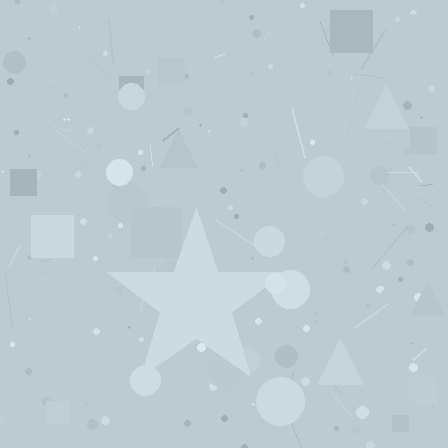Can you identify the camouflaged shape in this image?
The camouflaged shape is a star.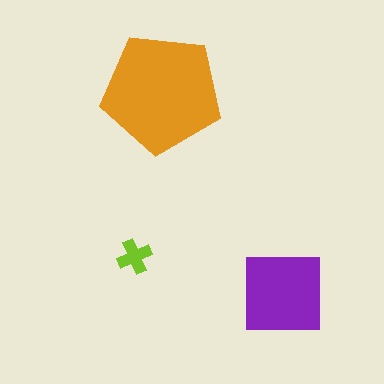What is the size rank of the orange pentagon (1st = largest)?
1st.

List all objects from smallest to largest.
The lime cross, the purple square, the orange pentagon.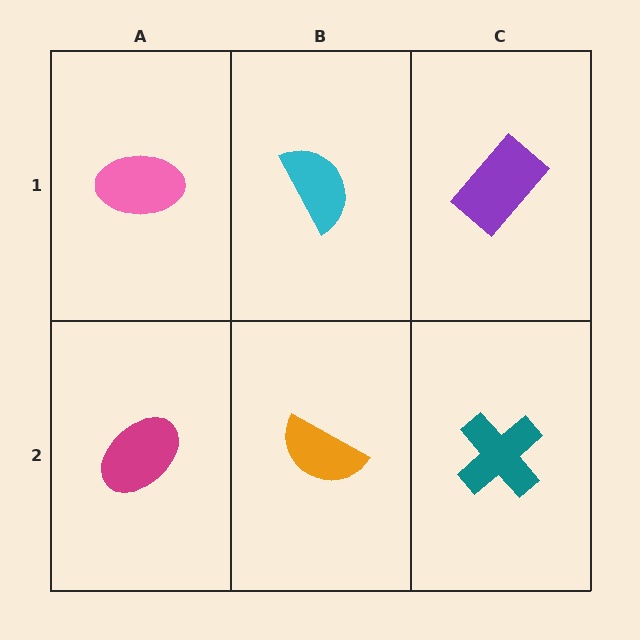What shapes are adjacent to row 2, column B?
A cyan semicircle (row 1, column B), a magenta ellipse (row 2, column A), a teal cross (row 2, column C).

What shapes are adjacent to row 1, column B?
An orange semicircle (row 2, column B), a pink ellipse (row 1, column A), a purple rectangle (row 1, column C).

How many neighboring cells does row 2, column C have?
2.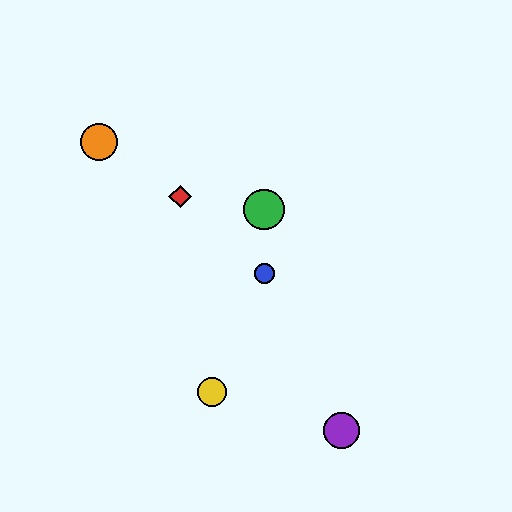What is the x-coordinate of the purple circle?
The purple circle is at x≈342.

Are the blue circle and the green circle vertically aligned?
Yes, both are at x≈264.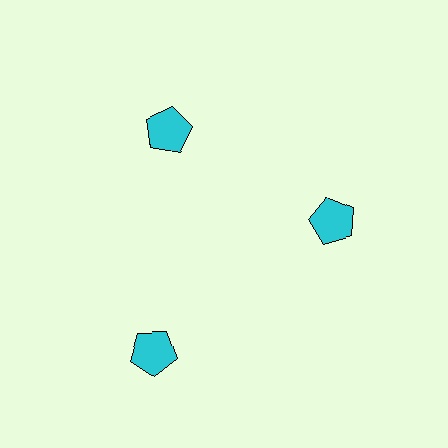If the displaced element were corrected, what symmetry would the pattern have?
It would have 3-fold rotational symmetry — the pattern would map onto itself every 120 degrees.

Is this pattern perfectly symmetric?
No. The 3 cyan pentagons are arranged in a ring, but one element near the 7 o'clock position is pushed outward from the center, breaking the 3-fold rotational symmetry.